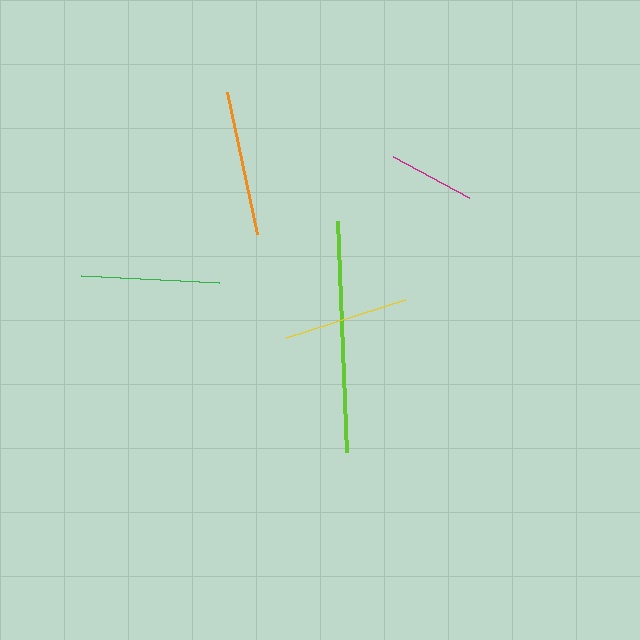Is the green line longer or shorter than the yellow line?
The green line is longer than the yellow line.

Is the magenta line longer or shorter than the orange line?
The orange line is longer than the magenta line.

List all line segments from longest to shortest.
From longest to shortest: lime, orange, green, yellow, magenta.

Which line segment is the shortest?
The magenta line is the shortest at approximately 86 pixels.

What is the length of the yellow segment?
The yellow segment is approximately 125 pixels long.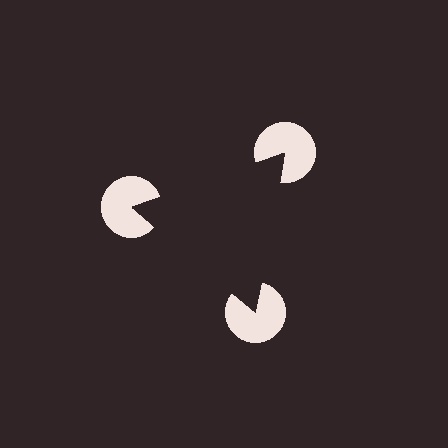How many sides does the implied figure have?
3 sides.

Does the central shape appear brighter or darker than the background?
It typically appears slightly darker than the background, even though no actual brightness change is drawn.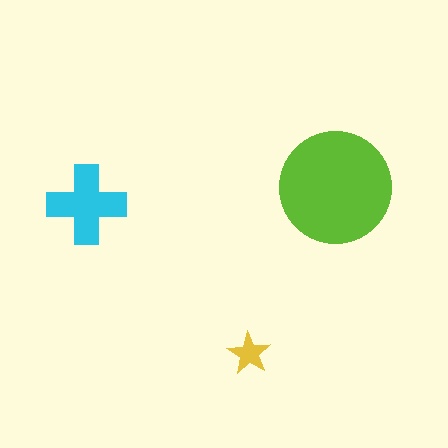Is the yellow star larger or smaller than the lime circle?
Smaller.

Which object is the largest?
The lime circle.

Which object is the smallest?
The yellow star.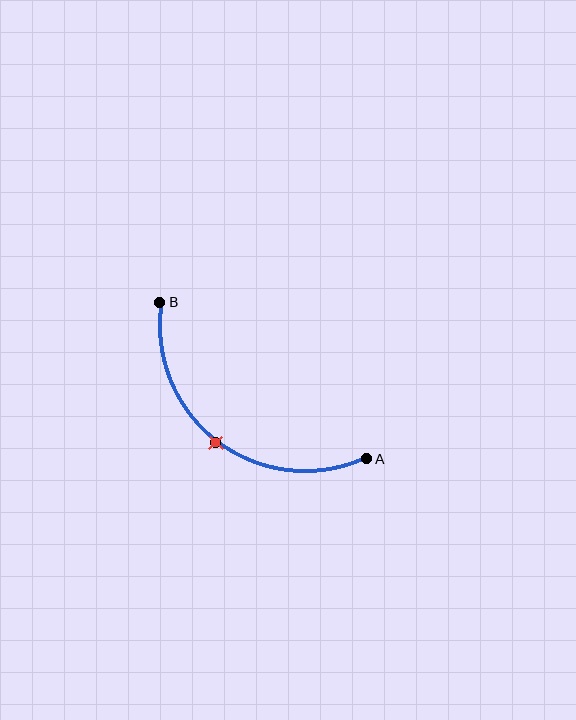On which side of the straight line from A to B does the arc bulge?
The arc bulges below and to the left of the straight line connecting A and B.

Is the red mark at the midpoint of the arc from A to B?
Yes. The red mark lies on the arc at equal arc-length from both A and B — it is the arc midpoint.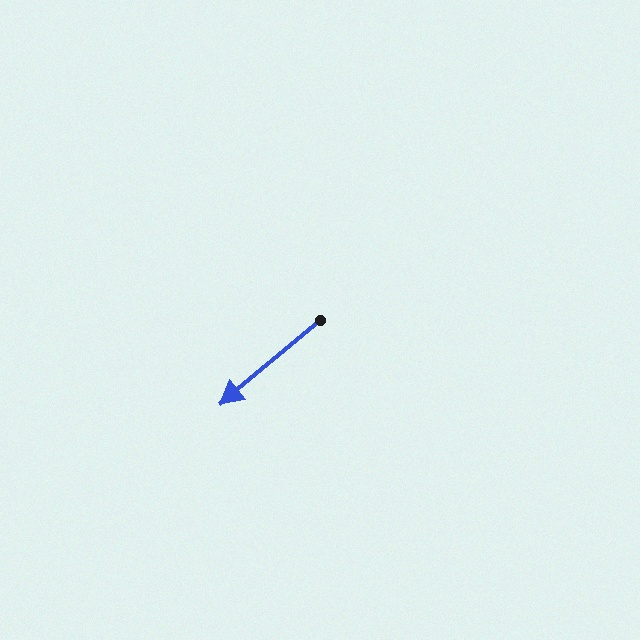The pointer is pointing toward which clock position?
Roughly 8 o'clock.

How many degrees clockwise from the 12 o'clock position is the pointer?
Approximately 230 degrees.